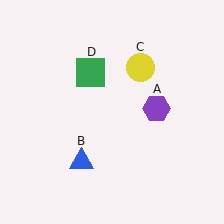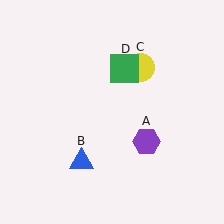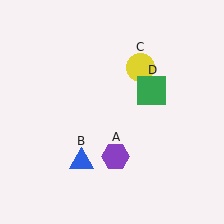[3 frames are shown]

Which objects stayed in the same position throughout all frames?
Blue triangle (object B) and yellow circle (object C) remained stationary.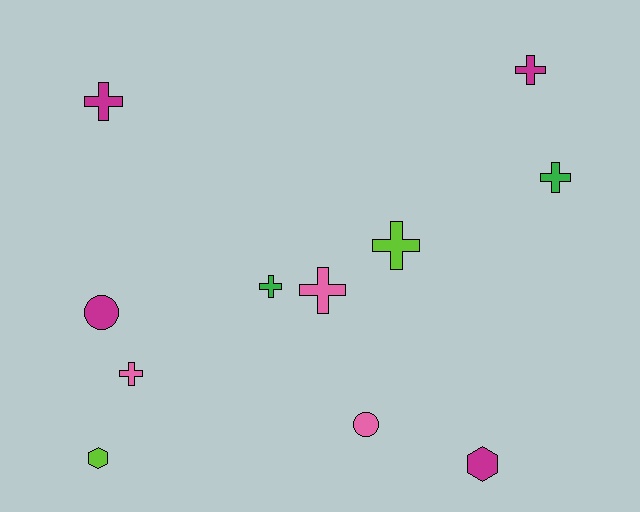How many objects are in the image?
There are 11 objects.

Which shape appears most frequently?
Cross, with 7 objects.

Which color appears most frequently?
Magenta, with 4 objects.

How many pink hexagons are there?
There are no pink hexagons.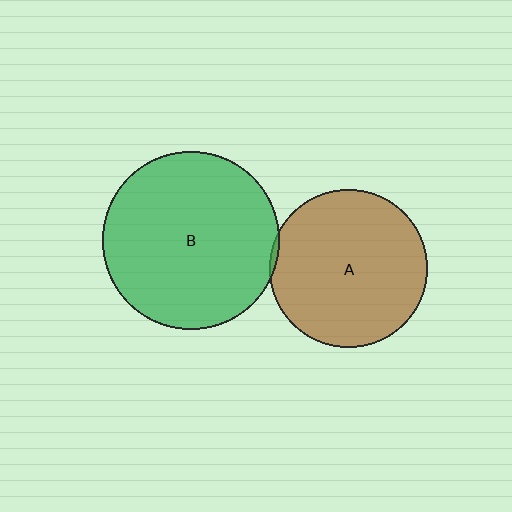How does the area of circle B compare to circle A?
Approximately 1.3 times.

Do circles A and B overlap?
Yes.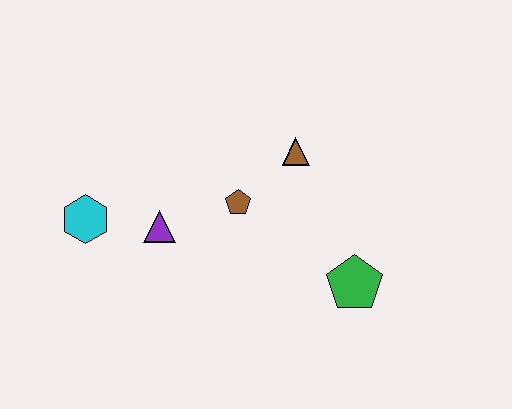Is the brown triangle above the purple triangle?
Yes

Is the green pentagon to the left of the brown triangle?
No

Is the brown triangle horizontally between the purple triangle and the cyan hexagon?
No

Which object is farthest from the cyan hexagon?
The green pentagon is farthest from the cyan hexagon.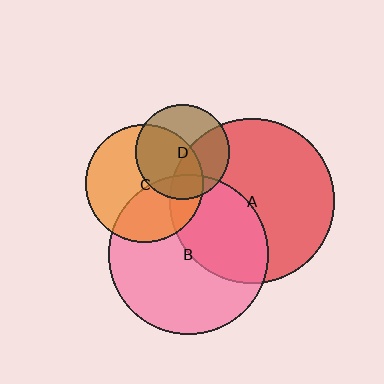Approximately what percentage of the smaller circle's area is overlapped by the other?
Approximately 40%.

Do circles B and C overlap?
Yes.